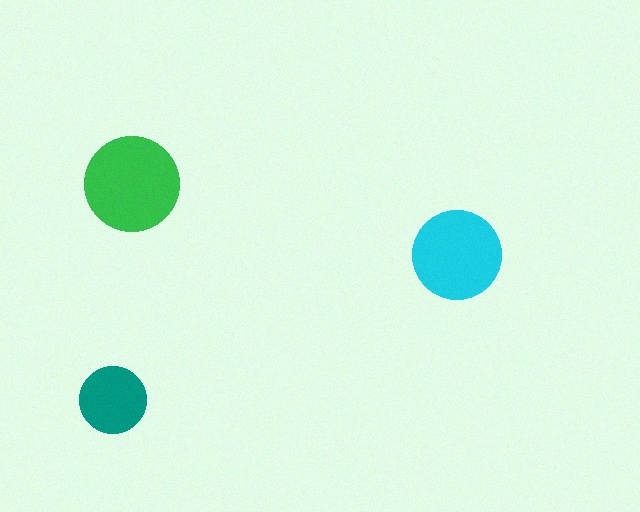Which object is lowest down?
The teal circle is bottommost.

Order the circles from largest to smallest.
the green one, the cyan one, the teal one.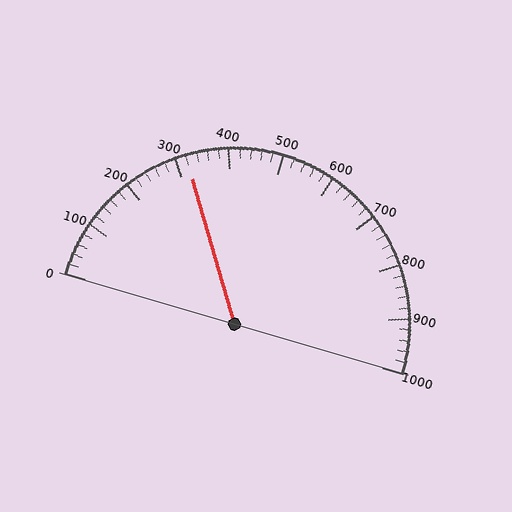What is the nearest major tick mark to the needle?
The nearest major tick mark is 300.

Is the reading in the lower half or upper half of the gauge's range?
The reading is in the lower half of the range (0 to 1000).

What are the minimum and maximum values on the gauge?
The gauge ranges from 0 to 1000.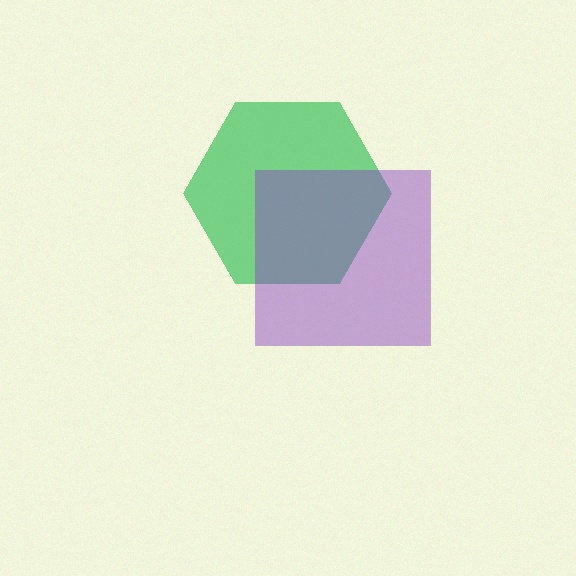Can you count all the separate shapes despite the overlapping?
Yes, there are 2 separate shapes.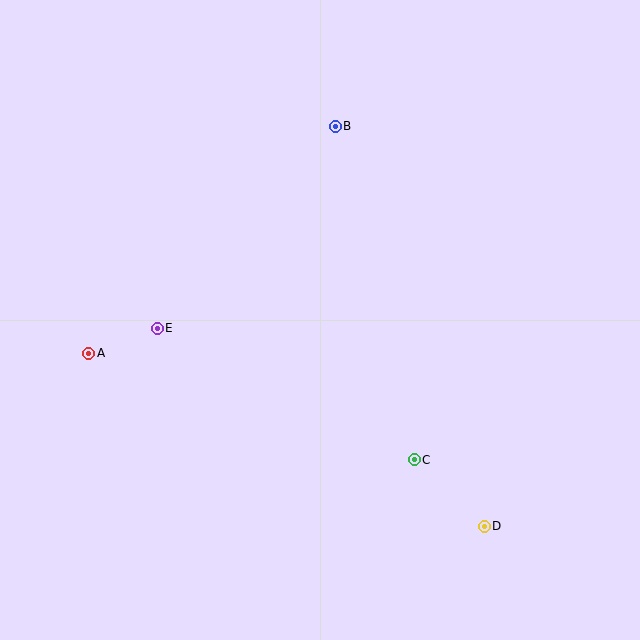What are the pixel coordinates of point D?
Point D is at (484, 526).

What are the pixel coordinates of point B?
Point B is at (335, 126).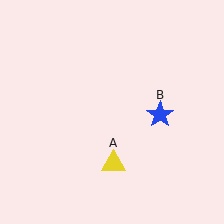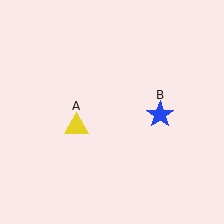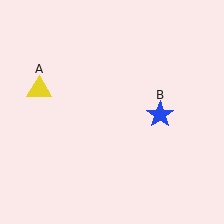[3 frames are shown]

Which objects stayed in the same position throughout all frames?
Blue star (object B) remained stationary.